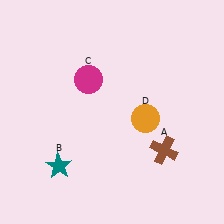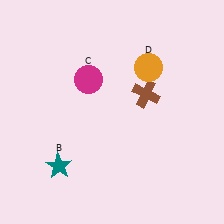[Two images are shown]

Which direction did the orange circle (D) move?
The orange circle (D) moved up.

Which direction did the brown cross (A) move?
The brown cross (A) moved up.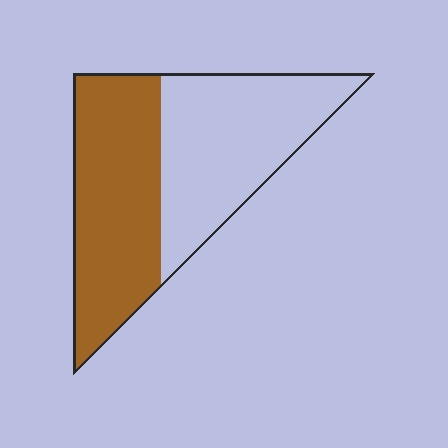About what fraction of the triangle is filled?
About one half (1/2).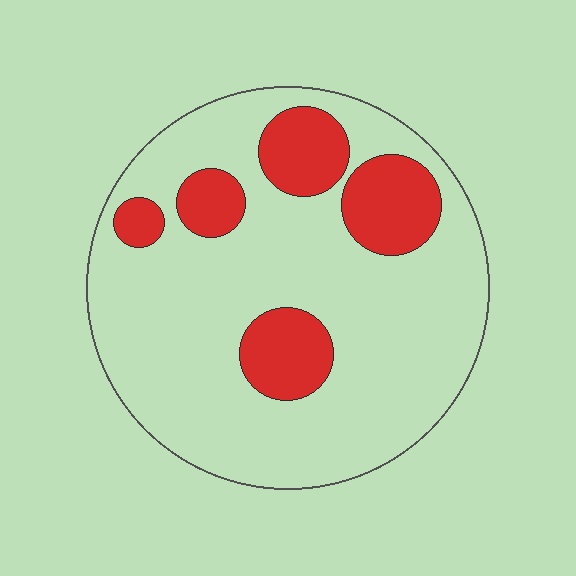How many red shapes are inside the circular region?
5.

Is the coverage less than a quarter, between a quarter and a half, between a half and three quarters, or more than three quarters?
Less than a quarter.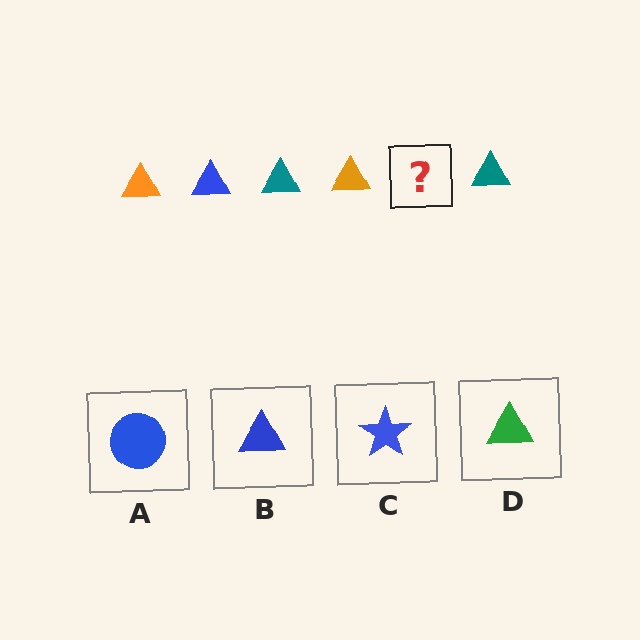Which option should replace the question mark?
Option B.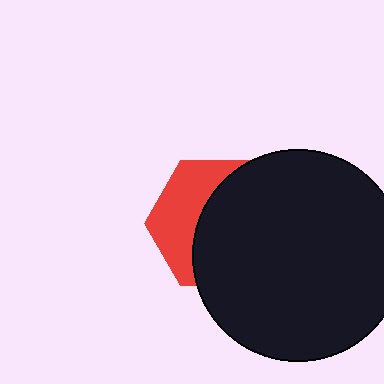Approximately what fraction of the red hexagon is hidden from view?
Roughly 60% of the red hexagon is hidden behind the black circle.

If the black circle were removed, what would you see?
You would see the complete red hexagon.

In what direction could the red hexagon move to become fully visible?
The red hexagon could move left. That would shift it out from behind the black circle entirely.